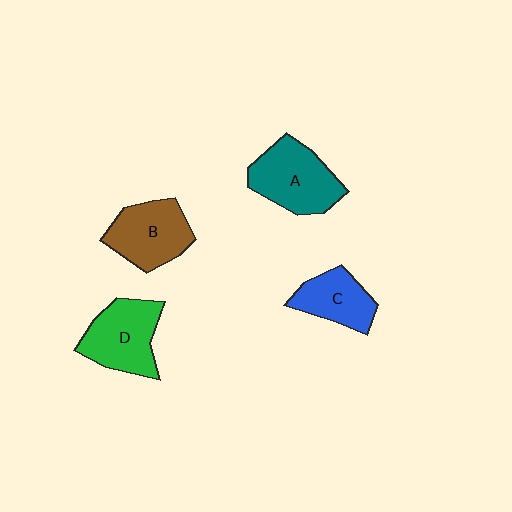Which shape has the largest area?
Shape A (teal).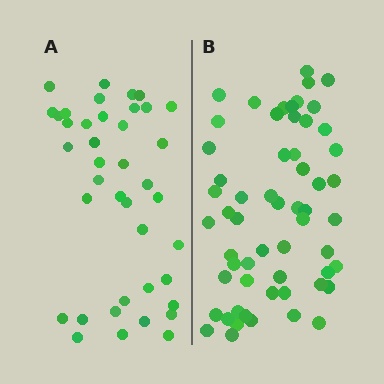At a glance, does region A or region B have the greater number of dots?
Region B (the right region) has more dots.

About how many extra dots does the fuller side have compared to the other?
Region B has approximately 20 more dots than region A.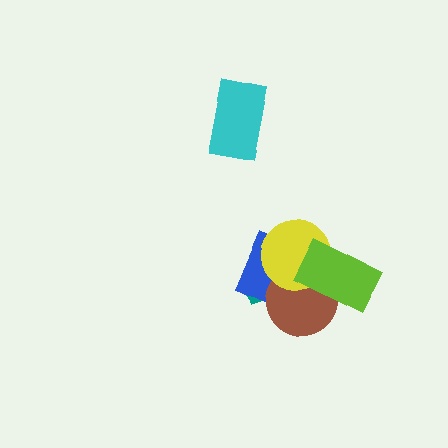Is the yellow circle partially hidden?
Yes, it is partially covered by another shape.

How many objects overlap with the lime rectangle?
3 objects overlap with the lime rectangle.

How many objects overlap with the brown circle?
4 objects overlap with the brown circle.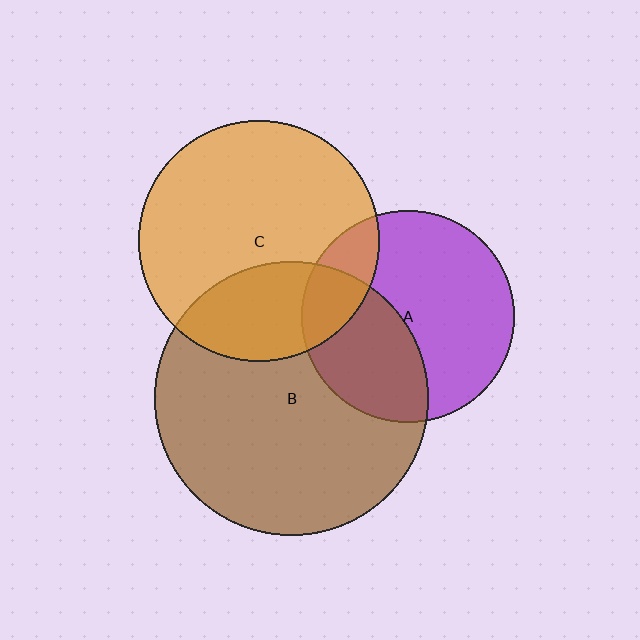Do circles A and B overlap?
Yes.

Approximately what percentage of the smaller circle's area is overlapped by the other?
Approximately 40%.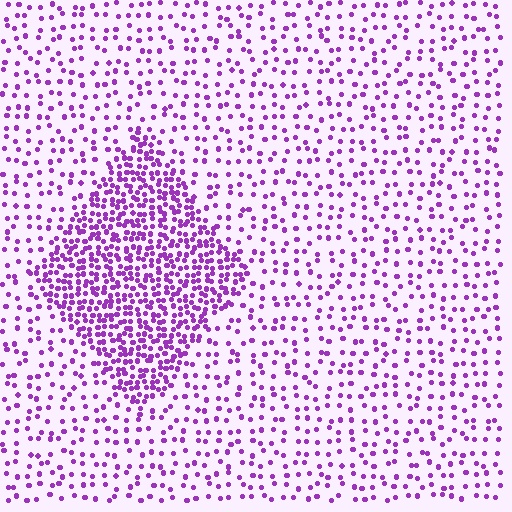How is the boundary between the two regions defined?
The boundary is defined by a change in element density (approximately 2.7x ratio). All elements are the same color, size, and shape.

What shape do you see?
I see a diamond.